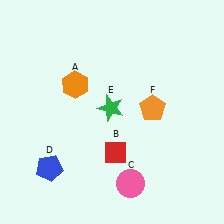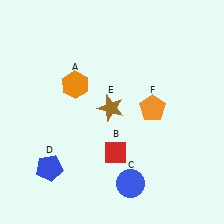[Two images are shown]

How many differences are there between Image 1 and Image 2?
There are 2 differences between the two images.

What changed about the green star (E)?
In Image 1, E is green. In Image 2, it changed to brown.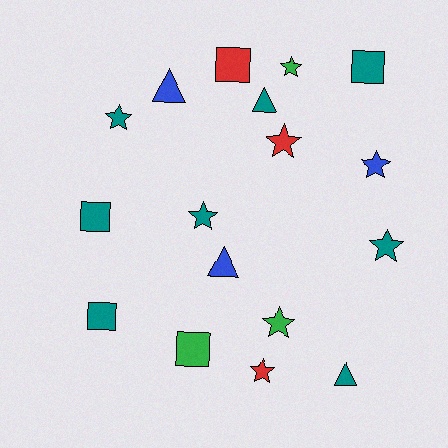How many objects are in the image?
There are 17 objects.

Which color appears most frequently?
Teal, with 8 objects.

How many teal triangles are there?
There are 2 teal triangles.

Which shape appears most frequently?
Star, with 8 objects.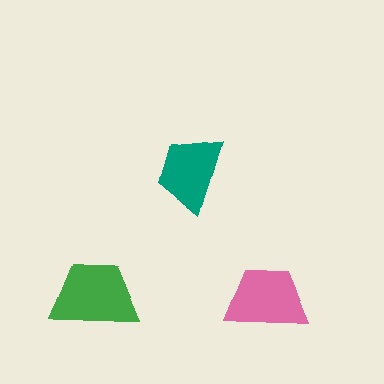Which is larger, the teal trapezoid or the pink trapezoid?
The pink one.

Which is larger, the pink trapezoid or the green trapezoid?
The green one.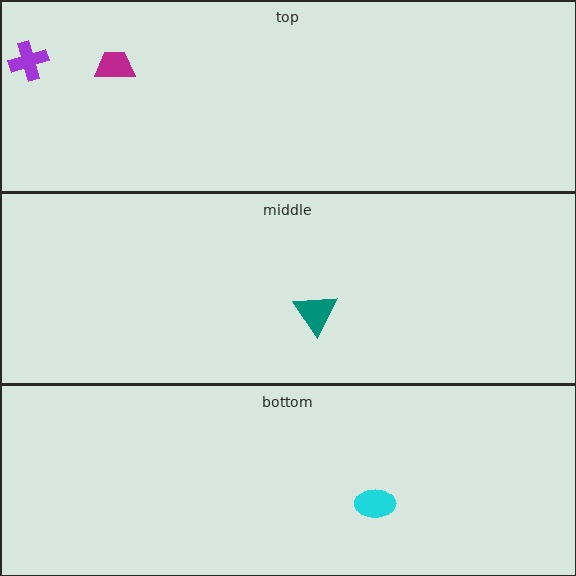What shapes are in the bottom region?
The cyan ellipse.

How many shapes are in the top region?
2.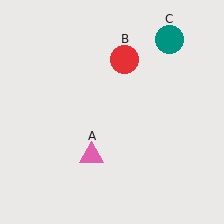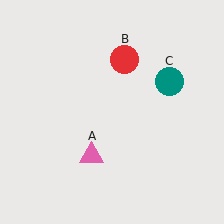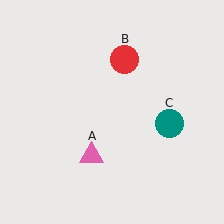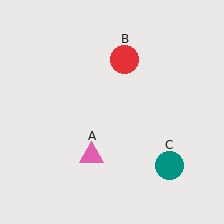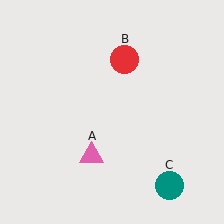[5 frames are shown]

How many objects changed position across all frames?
1 object changed position: teal circle (object C).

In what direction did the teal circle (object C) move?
The teal circle (object C) moved down.